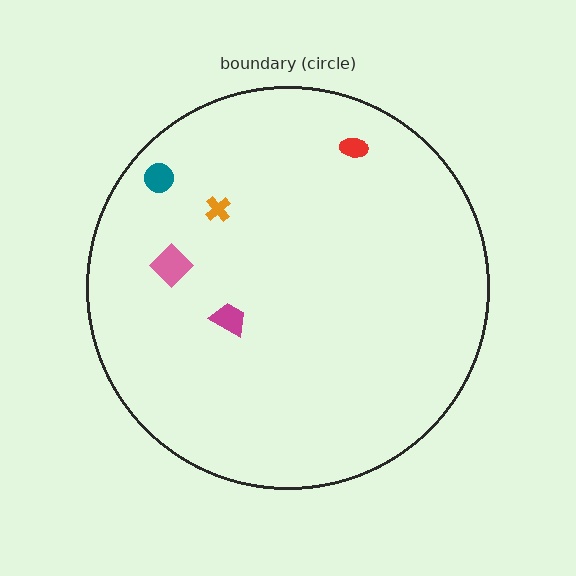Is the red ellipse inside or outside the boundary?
Inside.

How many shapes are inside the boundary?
5 inside, 0 outside.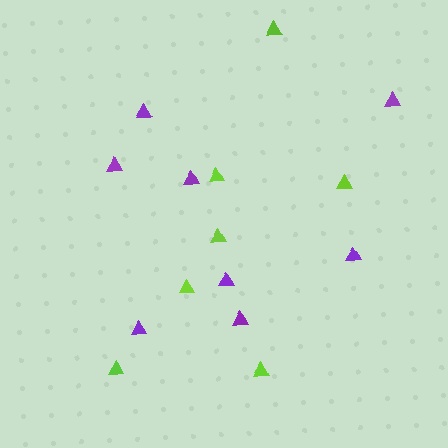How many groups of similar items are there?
There are 2 groups: one group of lime triangles (7) and one group of purple triangles (8).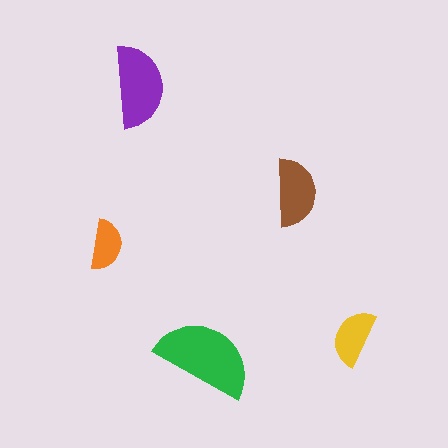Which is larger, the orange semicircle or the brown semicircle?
The brown one.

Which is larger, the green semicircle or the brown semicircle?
The green one.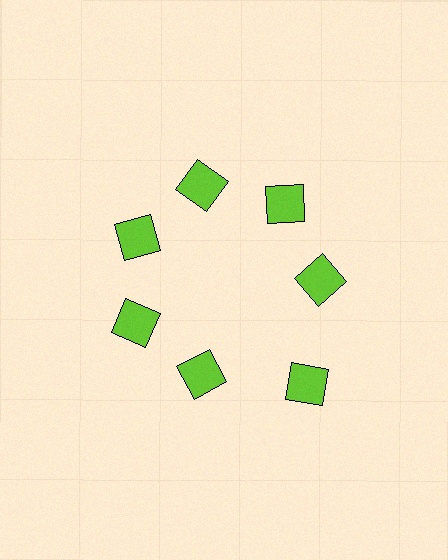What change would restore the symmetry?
The symmetry would be restored by moving it inward, back onto the ring so that all 7 squares sit at equal angles and equal distance from the center.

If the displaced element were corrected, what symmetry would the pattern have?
It would have 7-fold rotational symmetry — the pattern would map onto itself every 51 degrees.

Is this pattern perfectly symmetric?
No. The 7 lime squares are arranged in a ring, but one element near the 5 o'clock position is pushed outward from the center, breaking the 7-fold rotational symmetry.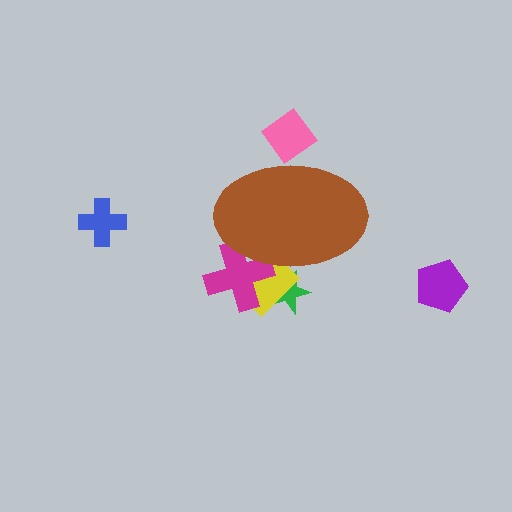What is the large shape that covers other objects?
A brown ellipse.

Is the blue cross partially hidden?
No, the blue cross is fully visible.